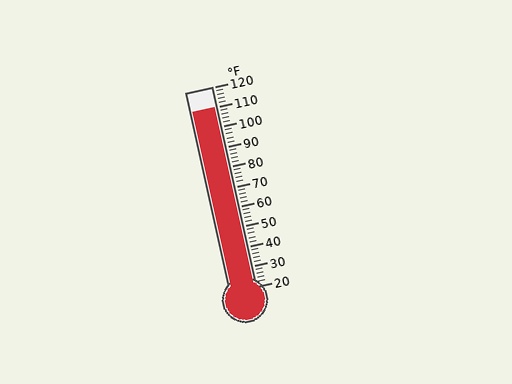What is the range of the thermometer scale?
The thermometer scale ranges from 20°F to 120°F.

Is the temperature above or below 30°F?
The temperature is above 30°F.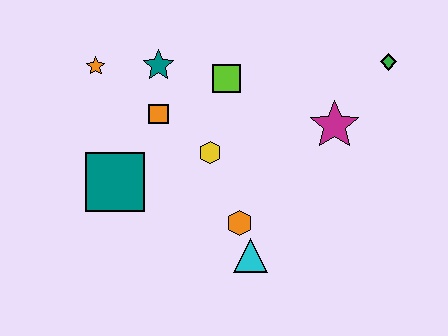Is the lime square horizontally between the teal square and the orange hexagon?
Yes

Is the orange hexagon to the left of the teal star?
No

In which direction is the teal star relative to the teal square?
The teal star is above the teal square.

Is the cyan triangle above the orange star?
No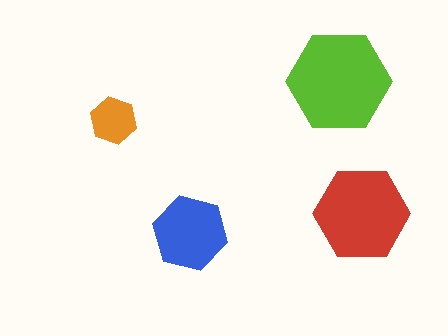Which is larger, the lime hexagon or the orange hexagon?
The lime one.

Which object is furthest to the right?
The red hexagon is rightmost.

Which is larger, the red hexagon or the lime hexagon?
The lime one.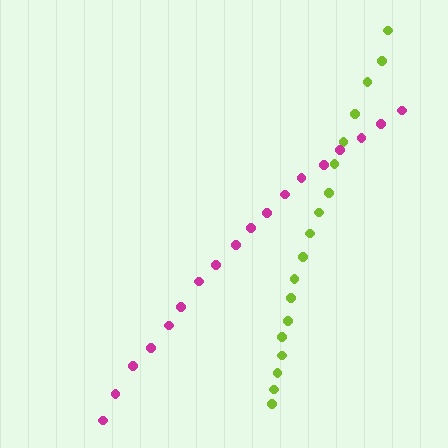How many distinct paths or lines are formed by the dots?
There are 2 distinct paths.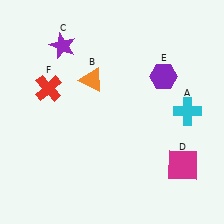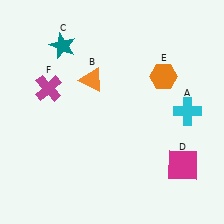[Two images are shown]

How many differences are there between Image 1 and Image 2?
There are 3 differences between the two images.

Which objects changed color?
C changed from purple to teal. E changed from purple to orange. F changed from red to magenta.